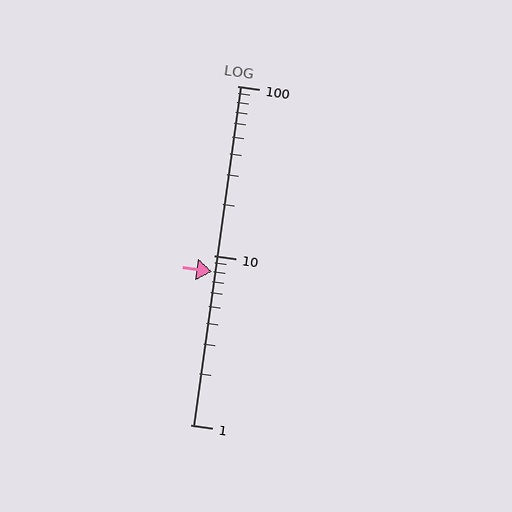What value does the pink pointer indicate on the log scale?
The pointer indicates approximately 8.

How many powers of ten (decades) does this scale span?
The scale spans 2 decades, from 1 to 100.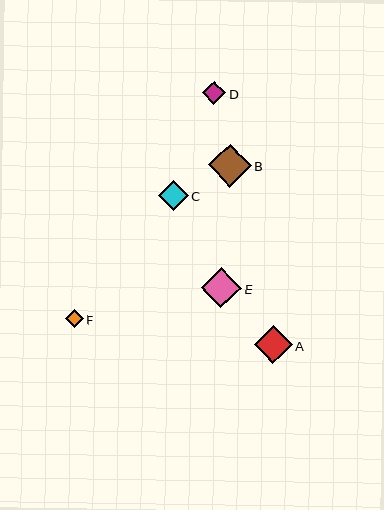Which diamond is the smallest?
Diamond F is the smallest with a size of approximately 18 pixels.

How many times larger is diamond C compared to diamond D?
Diamond C is approximately 1.3 times the size of diamond D.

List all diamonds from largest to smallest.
From largest to smallest: B, E, A, C, D, F.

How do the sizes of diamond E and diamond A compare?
Diamond E and diamond A are approximately the same size.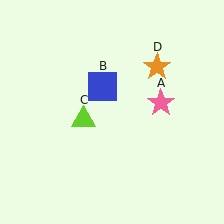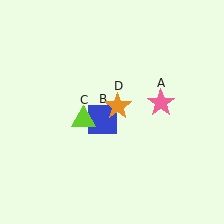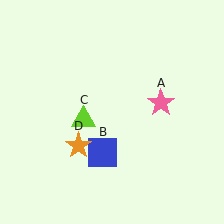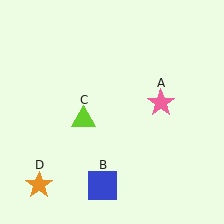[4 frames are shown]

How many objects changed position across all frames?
2 objects changed position: blue square (object B), orange star (object D).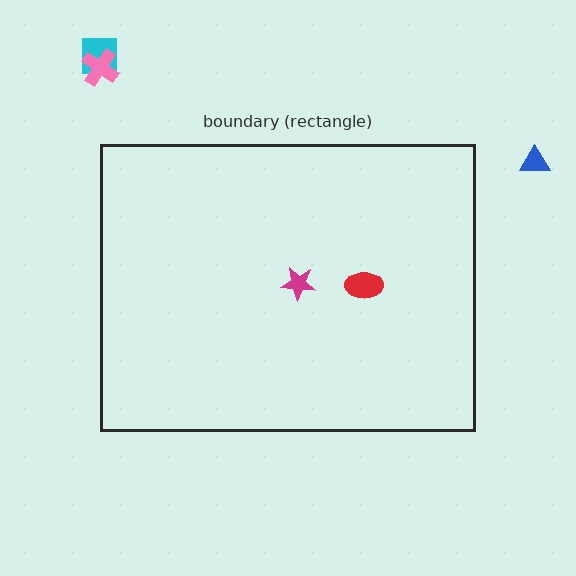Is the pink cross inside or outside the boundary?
Outside.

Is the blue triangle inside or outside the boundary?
Outside.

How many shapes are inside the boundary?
2 inside, 3 outside.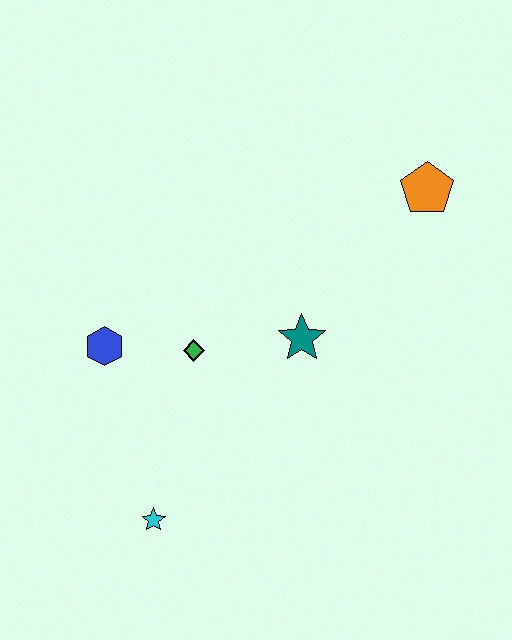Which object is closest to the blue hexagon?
The green diamond is closest to the blue hexagon.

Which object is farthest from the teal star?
The cyan star is farthest from the teal star.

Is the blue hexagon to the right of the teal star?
No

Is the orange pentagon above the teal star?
Yes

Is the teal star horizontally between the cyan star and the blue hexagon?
No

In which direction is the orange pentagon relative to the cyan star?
The orange pentagon is above the cyan star.